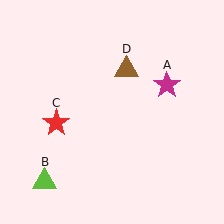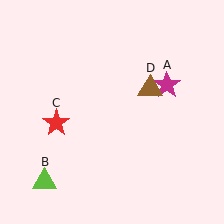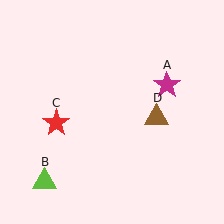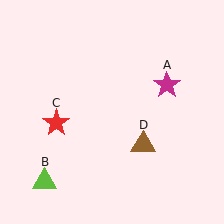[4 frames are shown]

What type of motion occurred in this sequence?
The brown triangle (object D) rotated clockwise around the center of the scene.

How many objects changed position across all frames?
1 object changed position: brown triangle (object D).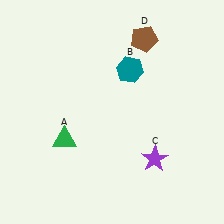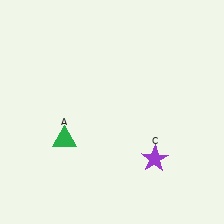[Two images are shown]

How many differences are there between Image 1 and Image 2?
There are 2 differences between the two images.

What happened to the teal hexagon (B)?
The teal hexagon (B) was removed in Image 2. It was in the top-right area of Image 1.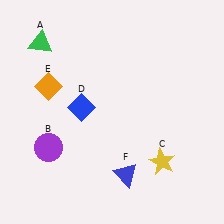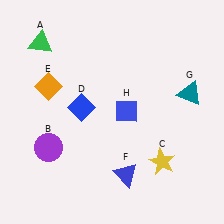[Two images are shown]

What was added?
A teal triangle (G), a blue diamond (H) were added in Image 2.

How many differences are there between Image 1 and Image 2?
There are 2 differences between the two images.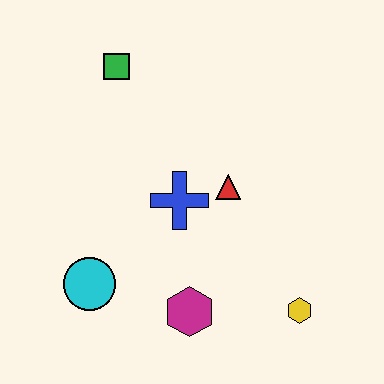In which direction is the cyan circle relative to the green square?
The cyan circle is below the green square.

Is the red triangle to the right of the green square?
Yes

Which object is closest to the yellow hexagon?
The magenta hexagon is closest to the yellow hexagon.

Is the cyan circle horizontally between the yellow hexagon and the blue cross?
No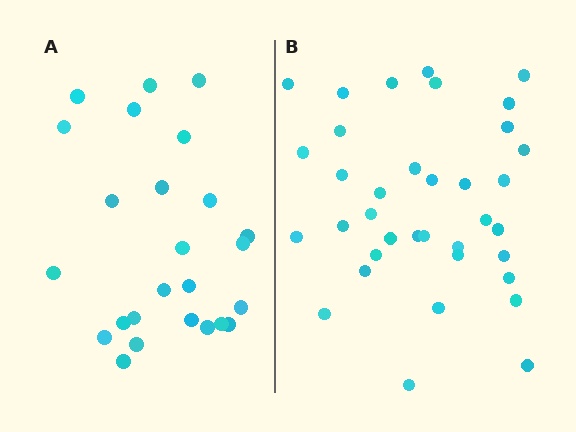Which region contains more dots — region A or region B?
Region B (the right region) has more dots.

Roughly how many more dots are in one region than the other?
Region B has roughly 12 or so more dots than region A.